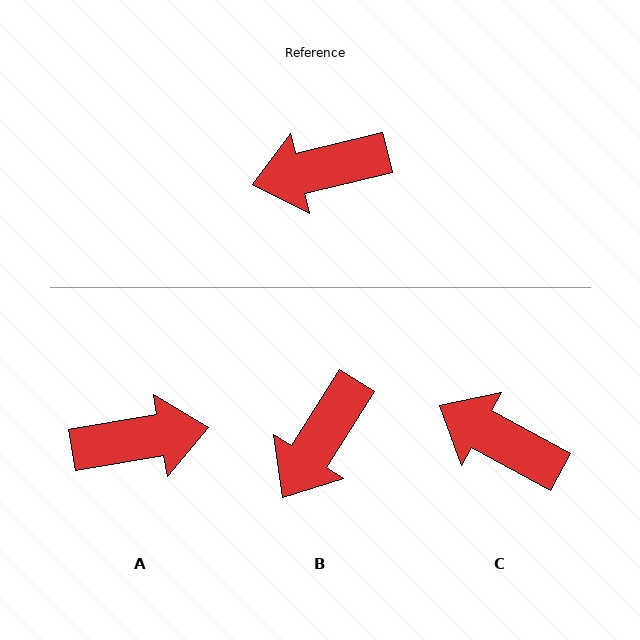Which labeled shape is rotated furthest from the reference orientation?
A, about 176 degrees away.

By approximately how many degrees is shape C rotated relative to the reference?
Approximately 42 degrees clockwise.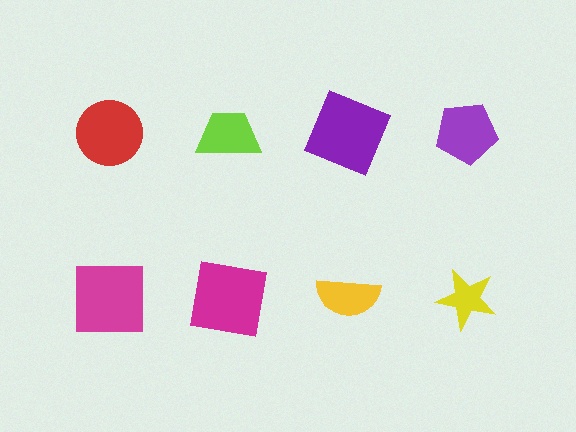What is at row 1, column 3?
A purple square.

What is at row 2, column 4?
A yellow star.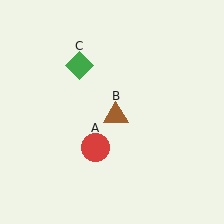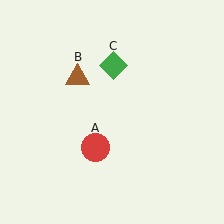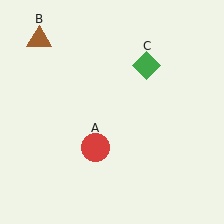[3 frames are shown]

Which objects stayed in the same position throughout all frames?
Red circle (object A) remained stationary.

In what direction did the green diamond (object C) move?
The green diamond (object C) moved right.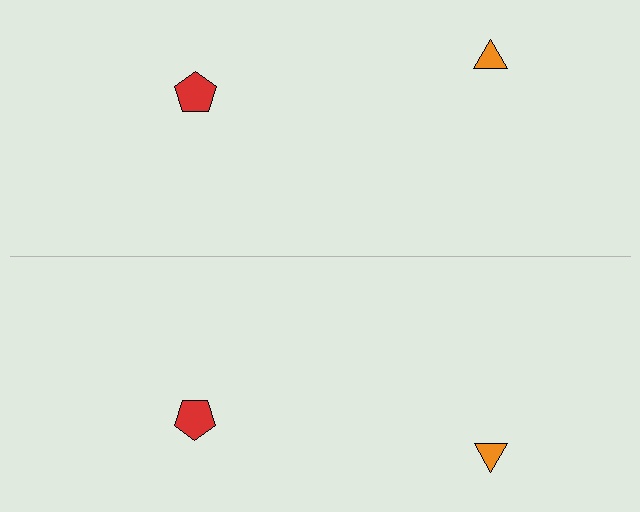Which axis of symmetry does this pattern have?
The pattern has a horizontal axis of symmetry running through the center of the image.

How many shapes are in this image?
There are 4 shapes in this image.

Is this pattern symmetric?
Yes, this pattern has bilateral (reflection) symmetry.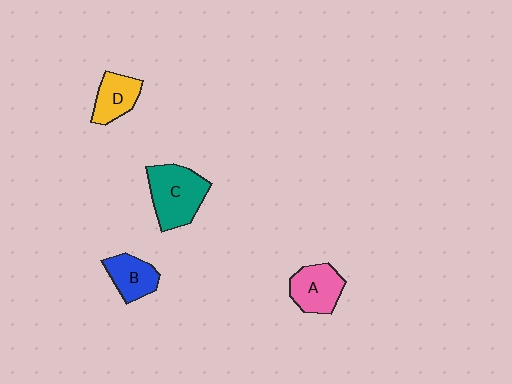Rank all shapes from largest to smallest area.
From largest to smallest: C (teal), A (pink), B (blue), D (yellow).